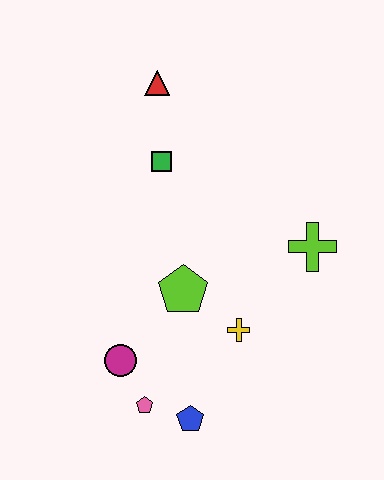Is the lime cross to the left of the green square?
No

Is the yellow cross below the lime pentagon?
Yes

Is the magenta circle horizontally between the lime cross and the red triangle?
No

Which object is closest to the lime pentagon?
The yellow cross is closest to the lime pentagon.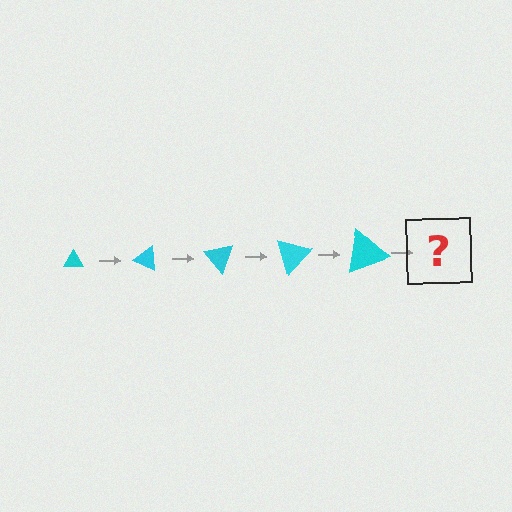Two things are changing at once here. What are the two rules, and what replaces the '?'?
The two rules are that the triangle grows larger each step and it rotates 25 degrees each step. The '?' should be a triangle, larger than the previous one and rotated 125 degrees from the start.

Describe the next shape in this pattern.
It should be a triangle, larger than the previous one and rotated 125 degrees from the start.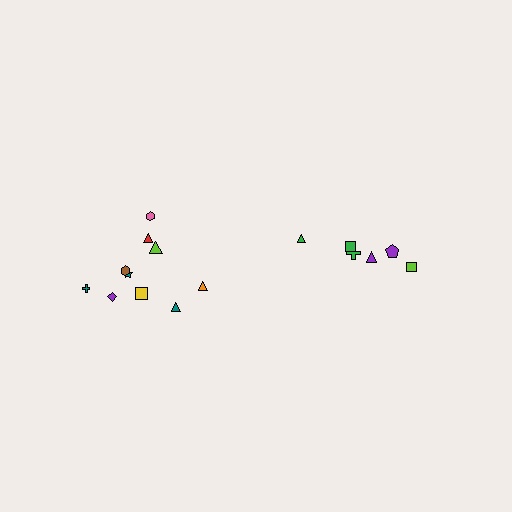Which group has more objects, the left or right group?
The left group.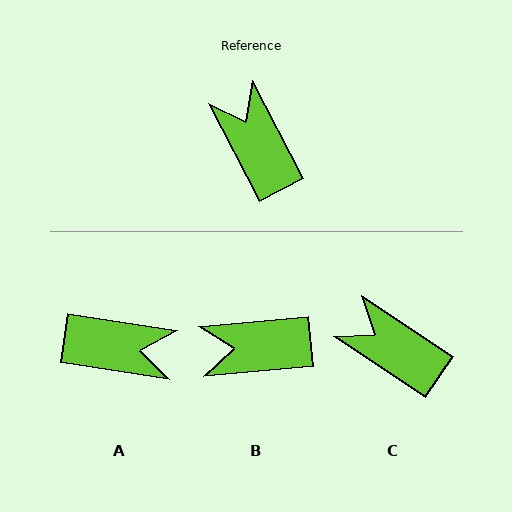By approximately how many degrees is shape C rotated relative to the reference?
Approximately 29 degrees counter-clockwise.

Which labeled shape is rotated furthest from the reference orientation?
A, about 126 degrees away.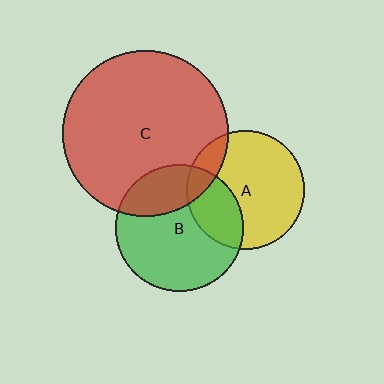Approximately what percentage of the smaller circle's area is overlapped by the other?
Approximately 15%.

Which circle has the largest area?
Circle C (red).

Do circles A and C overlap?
Yes.